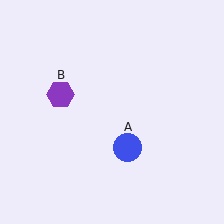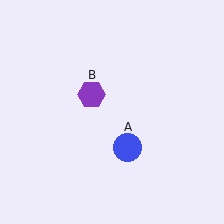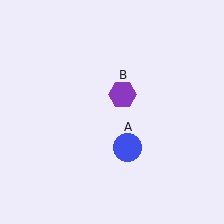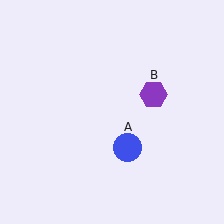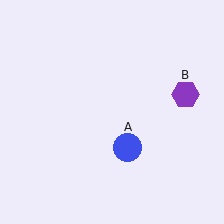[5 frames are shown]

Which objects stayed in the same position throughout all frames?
Blue circle (object A) remained stationary.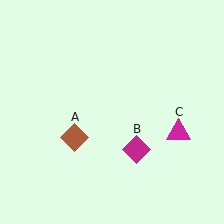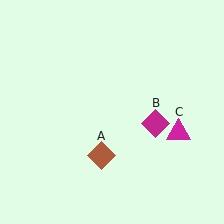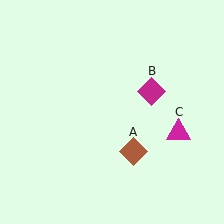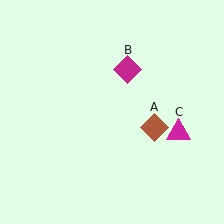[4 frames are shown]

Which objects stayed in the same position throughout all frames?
Magenta triangle (object C) remained stationary.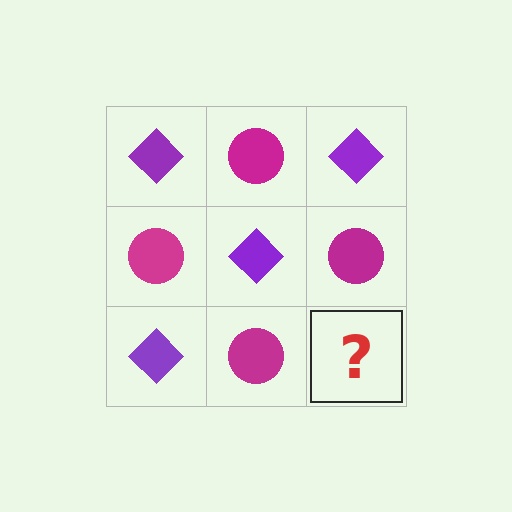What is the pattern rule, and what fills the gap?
The rule is that it alternates purple diamond and magenta circle in a checkerboard pattern. The gap should be filled with a purple diamond.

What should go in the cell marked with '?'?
The missing cell should contain a purple diamond.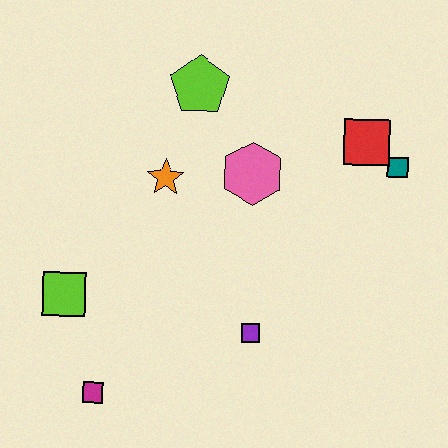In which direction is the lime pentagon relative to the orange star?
The lime pentagon is above the orange star.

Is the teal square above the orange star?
Yes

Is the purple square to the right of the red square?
No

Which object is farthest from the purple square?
The lime pentagon is farthest from the purple square.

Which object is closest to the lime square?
The magenta square is closest to the lime square.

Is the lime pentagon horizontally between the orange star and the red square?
Yes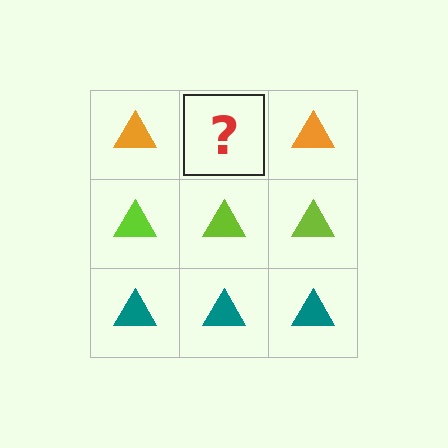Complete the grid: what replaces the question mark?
The question mark should be replaced with an orange triangle.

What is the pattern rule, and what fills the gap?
The rule is that each row has a consistent color. The gap should be filled with an orange triangle.